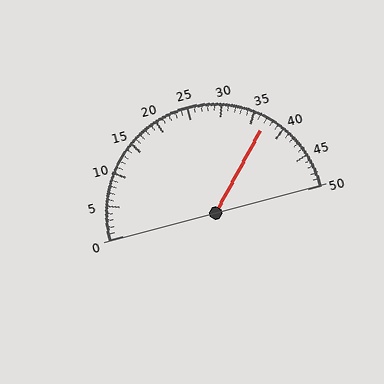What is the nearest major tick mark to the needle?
The nearest major tick mark is 35.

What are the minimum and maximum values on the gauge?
The gauge ranges from 0 to 50.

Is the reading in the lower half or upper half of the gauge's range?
The reading is in the upper half of the range (0 to 50).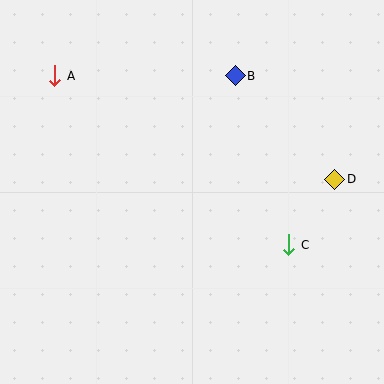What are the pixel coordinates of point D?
Point D is at (335, 179).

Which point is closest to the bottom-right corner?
Point C is closest to the bottom-right corner.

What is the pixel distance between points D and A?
The distance between D and A is 298 pixels.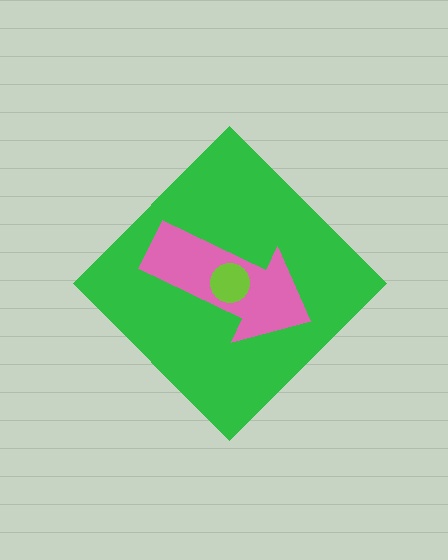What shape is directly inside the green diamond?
The pink arrow.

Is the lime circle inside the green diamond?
Yes.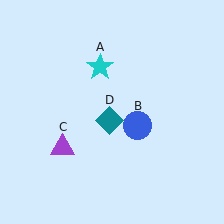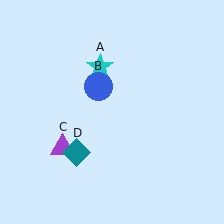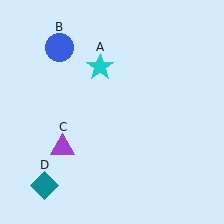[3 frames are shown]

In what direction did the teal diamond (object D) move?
The teal diamond (object D) moved down and to the left.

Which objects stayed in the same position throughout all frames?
Cyan star (object A) and purple triangle (object C) remained stationary.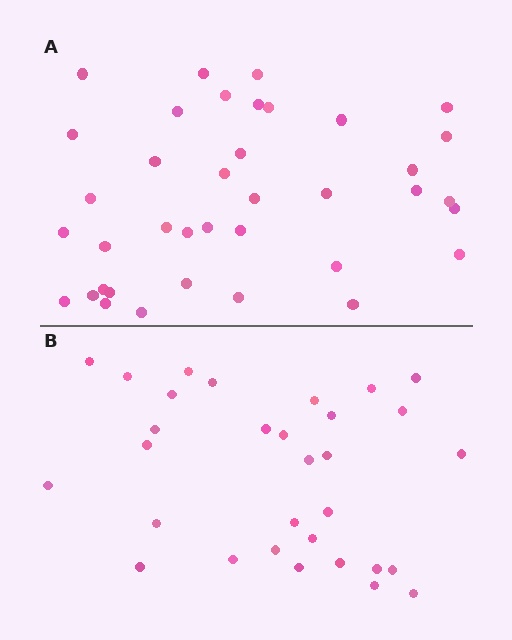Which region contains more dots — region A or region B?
Region A (the top region) has more dots.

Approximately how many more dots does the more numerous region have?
Region A has roughly 8 or so more dots than region B.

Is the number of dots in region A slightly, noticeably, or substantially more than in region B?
Region A has only slightly more — the two regions are fairly close. The ratio is roughly 1.2 to 1.